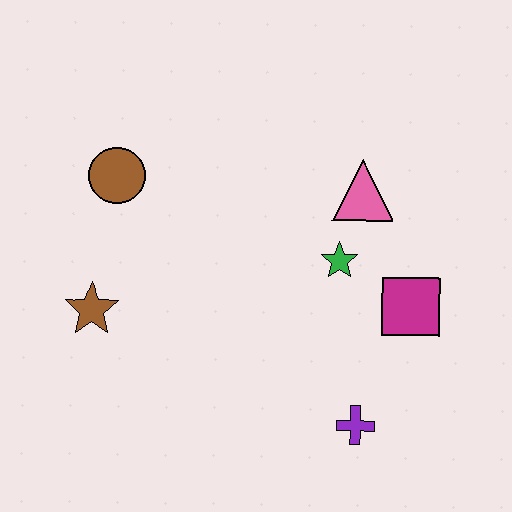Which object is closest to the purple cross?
The magenta square is closest to the purple cross.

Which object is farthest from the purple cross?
The brown circle is farthest from the purple cross.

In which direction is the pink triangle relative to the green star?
The pink triangle is above the green star.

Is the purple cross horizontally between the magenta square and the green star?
Yes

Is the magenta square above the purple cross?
Yes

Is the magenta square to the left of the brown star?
No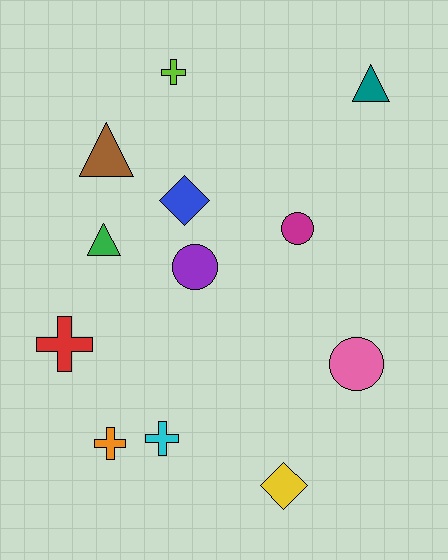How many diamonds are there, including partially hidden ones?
There are 2 diamonds.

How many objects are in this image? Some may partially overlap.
There are 12 objects.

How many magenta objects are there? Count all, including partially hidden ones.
There is 1 magenta object.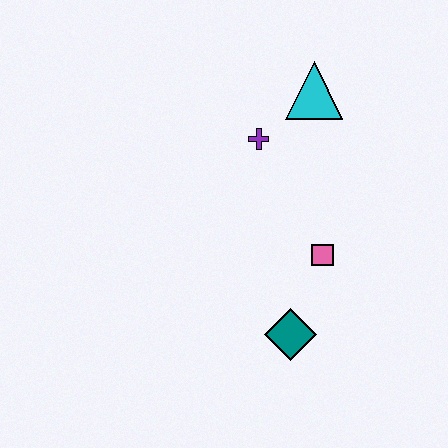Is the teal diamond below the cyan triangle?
Yes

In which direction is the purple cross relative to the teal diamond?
The purple cross is above the teal diamond.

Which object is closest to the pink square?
The teal diamond is closest to the pink square.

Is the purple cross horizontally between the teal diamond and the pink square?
No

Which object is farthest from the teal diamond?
The cyan triangle is farthest from the teal diamond.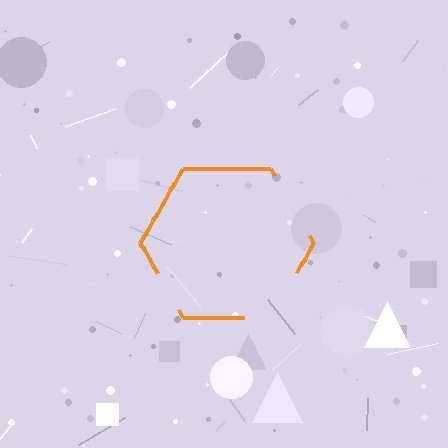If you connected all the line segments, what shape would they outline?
They would outline a hexagon.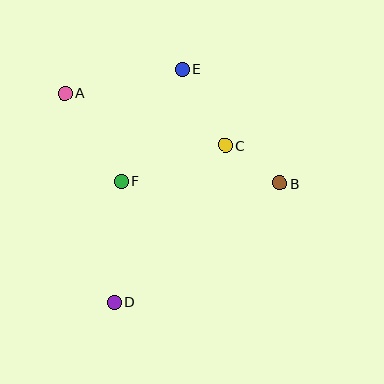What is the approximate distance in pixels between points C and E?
The distance between C and E is approximately 87 pixels.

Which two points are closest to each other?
Points B and C are closest to each other.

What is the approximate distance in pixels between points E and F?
The distance between E and F is approximately 127 pixels.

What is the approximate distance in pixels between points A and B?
The distance between A and B is approximately 233 pixels.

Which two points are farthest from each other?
Points D and E are farthest from each other.